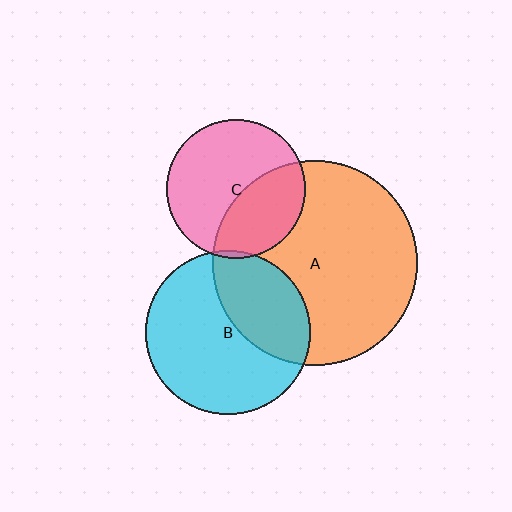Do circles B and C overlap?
Yes.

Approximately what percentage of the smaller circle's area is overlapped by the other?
Approximately 5%.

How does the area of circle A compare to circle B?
Approximately 1.6 times.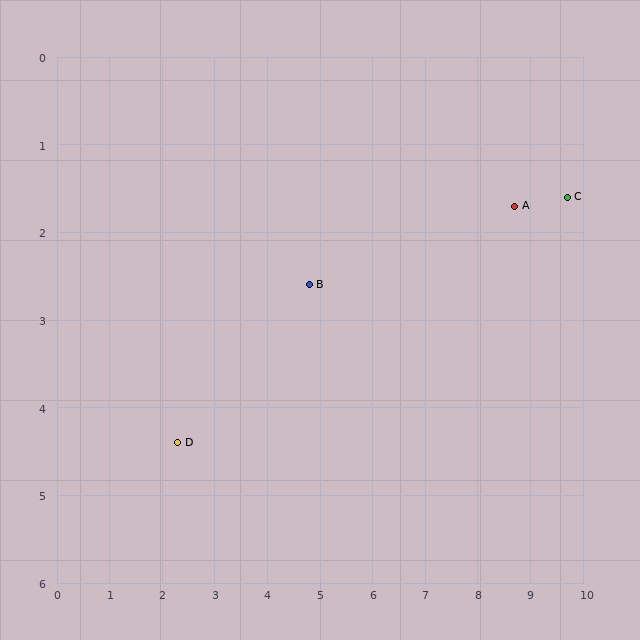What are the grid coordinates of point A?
Point A is at approximately (8.7, 1.7).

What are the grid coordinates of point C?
Point C is at approximately (9.7, 1.6).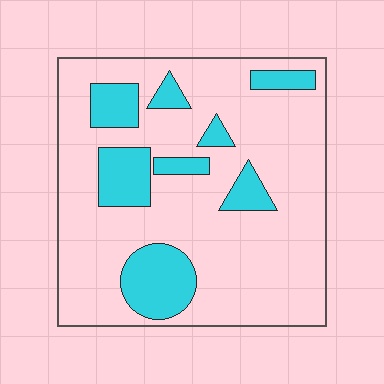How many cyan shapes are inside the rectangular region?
8.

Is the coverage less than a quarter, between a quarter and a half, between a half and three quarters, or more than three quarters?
Less than a quarter.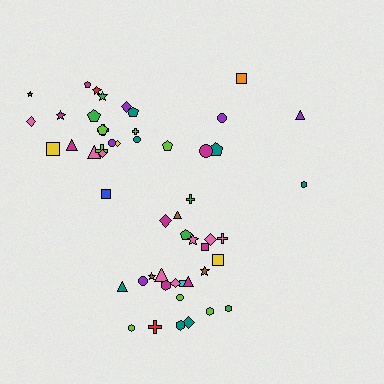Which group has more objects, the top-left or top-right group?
The top-left group.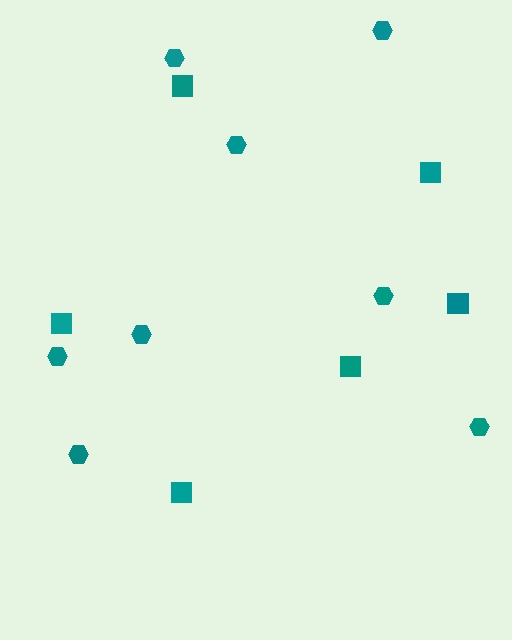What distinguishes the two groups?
There are 2 groups: one group of hexagons (8) and one group of squares (6).